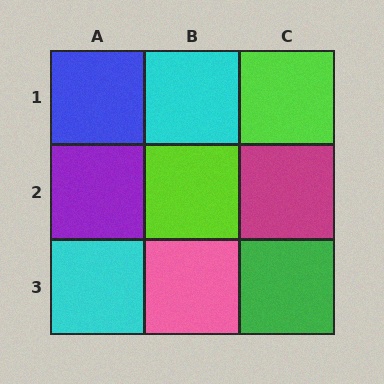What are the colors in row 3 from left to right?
Cyan, pink, green.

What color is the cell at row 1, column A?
Blue.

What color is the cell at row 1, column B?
Cyan.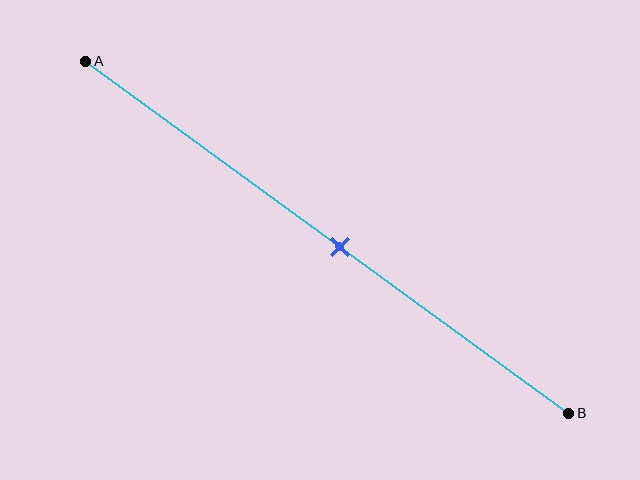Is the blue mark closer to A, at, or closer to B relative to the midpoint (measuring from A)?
The blue mark is approximately at the midpoint of segment AB.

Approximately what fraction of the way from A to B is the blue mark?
The blue mark is approximately 55% of the way from A to B.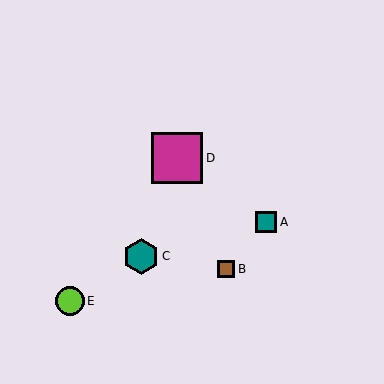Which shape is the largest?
The magenta square (labeled D) is the largest.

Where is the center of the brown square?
The center of the brown square is at (226, 269).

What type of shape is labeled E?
Shape E is a lime circle.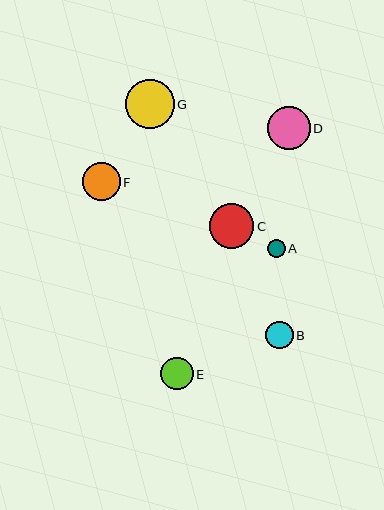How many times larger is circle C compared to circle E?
Circle C is approximately 1.4 times the size of circle E.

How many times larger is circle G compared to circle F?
Circle G is approximately 1.3 times the size of circle F.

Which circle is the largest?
Circle G is the largest with a size of approximately 48 pixels.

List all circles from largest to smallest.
From largest to smallest: G, C, D, F, E, B, A.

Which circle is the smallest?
Circle A is the smallest with a size of approximately 18 pixels.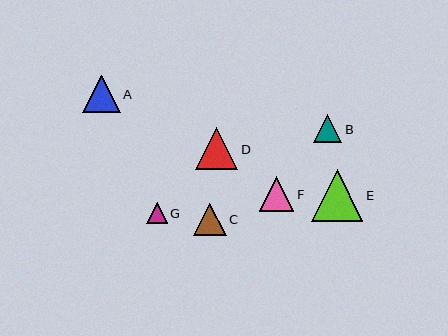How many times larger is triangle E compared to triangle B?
Triangle E is approximately 1.8 times the size of triangle B.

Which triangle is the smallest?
Triangle G is the smallest with a size of approximately 20 pixels.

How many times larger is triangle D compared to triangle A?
Triangle D is approximately 1.1 times the size of triangle A.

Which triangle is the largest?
Triangle E is the largest with a size of approximately 51 pixels.